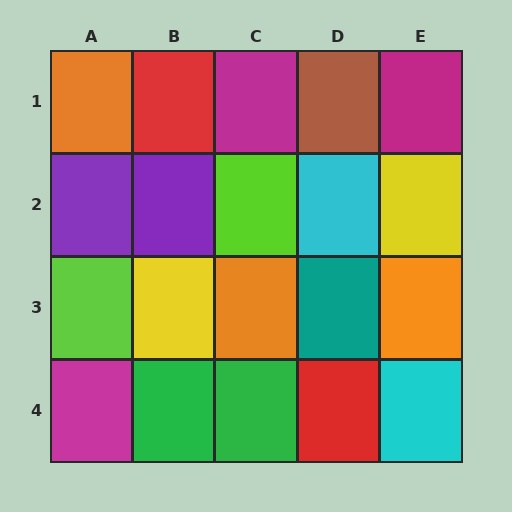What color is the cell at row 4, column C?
Green.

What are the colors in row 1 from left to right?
Orange, red, magenta, brown, magenta.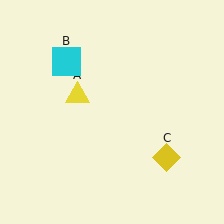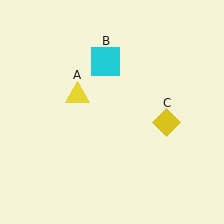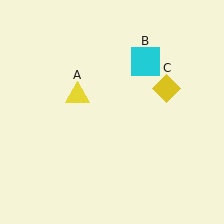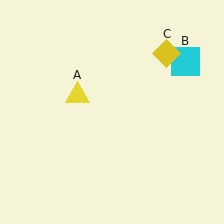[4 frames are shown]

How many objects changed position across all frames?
2 objects changed position: cyan square (object B), yellow diamond (object C).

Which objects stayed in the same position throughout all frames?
Yellow triangle (object A) remained stationary.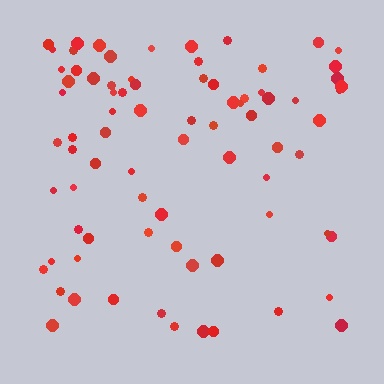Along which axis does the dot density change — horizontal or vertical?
Vertical.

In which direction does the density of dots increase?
From bottom to top, with the top side densest.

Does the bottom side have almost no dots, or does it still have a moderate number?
Still a moderate number, just noticeably fewer than the top.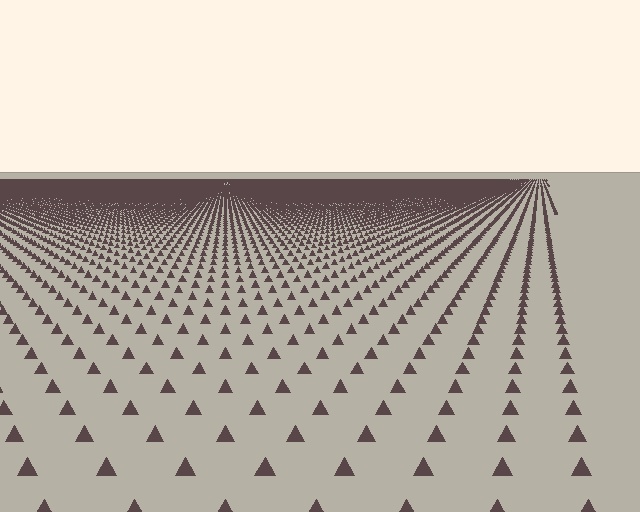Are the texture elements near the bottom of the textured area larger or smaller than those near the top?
Larger. Near the bottom, elements are closer to the viewer and appear at a bigger on-screen size.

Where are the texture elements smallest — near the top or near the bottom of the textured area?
Near the top.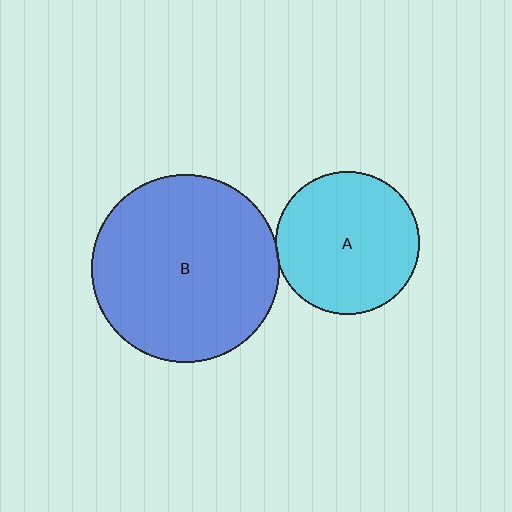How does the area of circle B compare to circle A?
Approximately 1.7 times.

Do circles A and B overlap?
Yes.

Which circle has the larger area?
Circle B (blue).